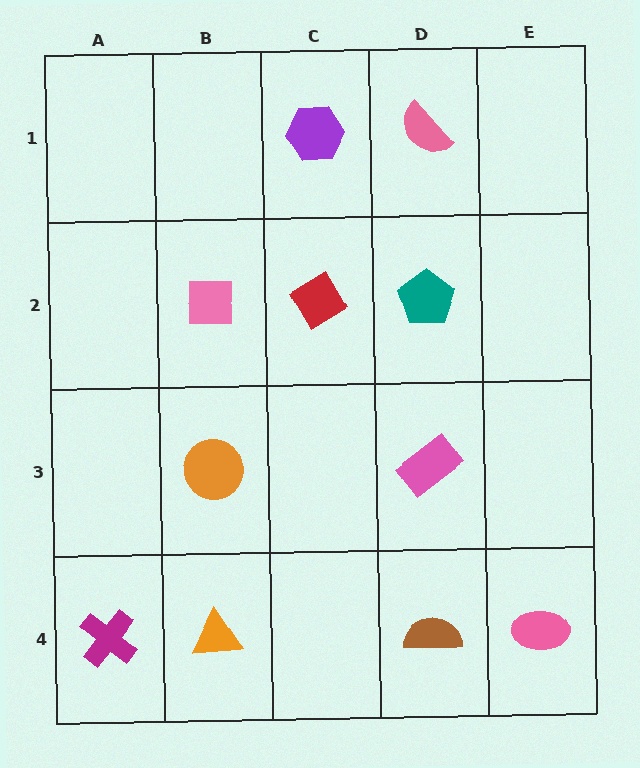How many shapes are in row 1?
2 shapes.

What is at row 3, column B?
An orange circle.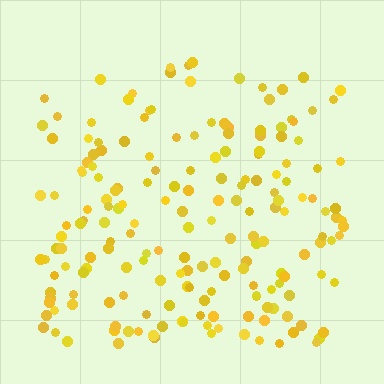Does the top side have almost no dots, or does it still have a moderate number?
Still a moderate number, just noticeably fewer than the bottom.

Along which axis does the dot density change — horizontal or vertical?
Vertical.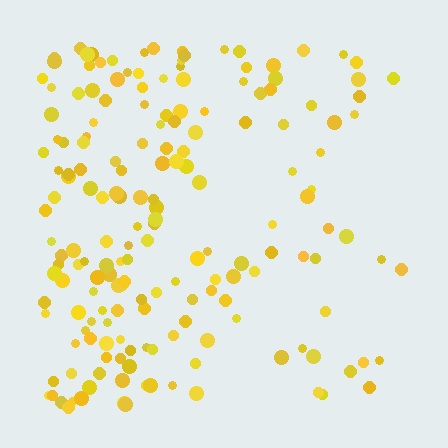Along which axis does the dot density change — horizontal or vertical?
Horizontal.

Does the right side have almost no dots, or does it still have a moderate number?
Still a moderate number, just noticeably fewer than the left.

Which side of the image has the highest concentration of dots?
The left.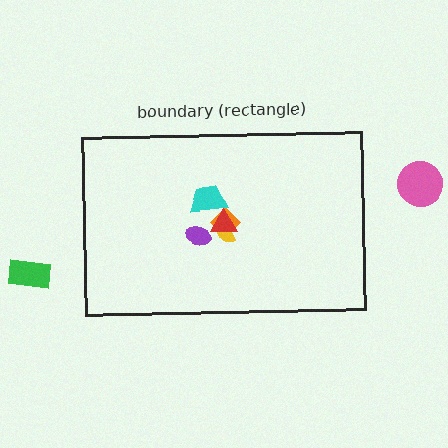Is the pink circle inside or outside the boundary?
Outside.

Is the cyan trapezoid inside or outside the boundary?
Inside.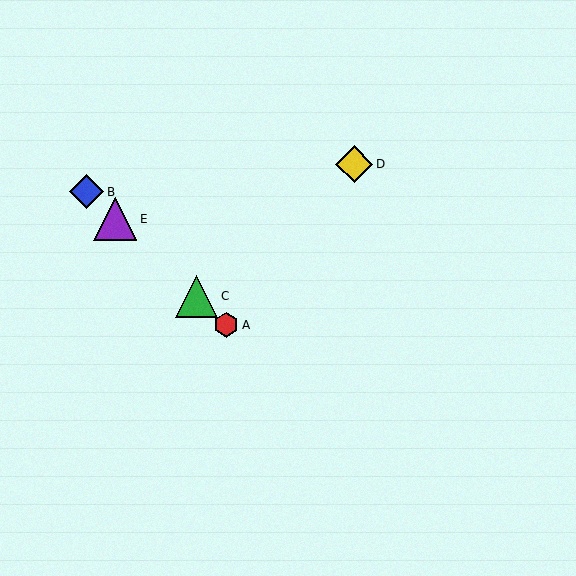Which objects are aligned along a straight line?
Objects A, B, C, E are aligned along a straight line.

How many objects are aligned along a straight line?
4 objects (A, B, C, E) are aligned along a straight line.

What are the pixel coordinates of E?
Object E is at (115, 219).